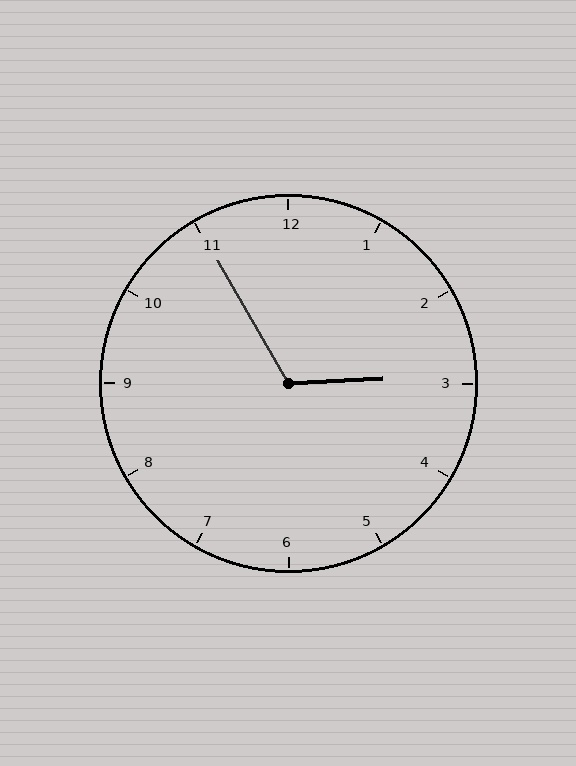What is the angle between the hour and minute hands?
Approximately 118 degrees.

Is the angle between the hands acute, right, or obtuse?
It is obtuse.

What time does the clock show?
2:55.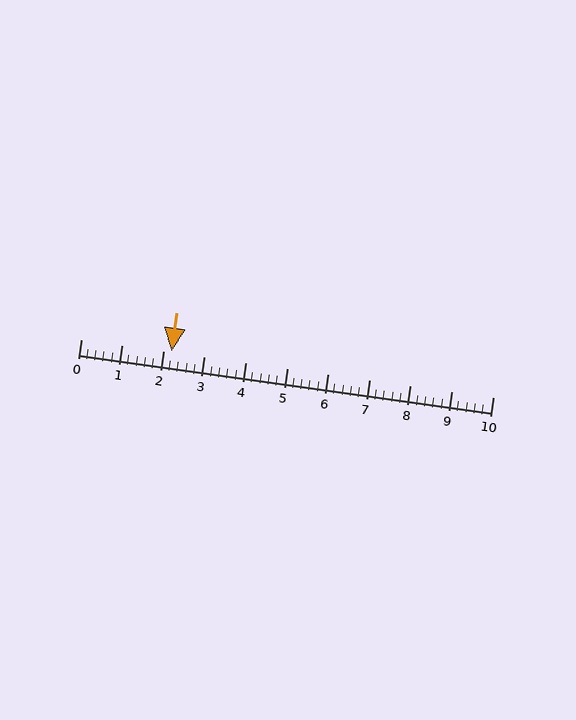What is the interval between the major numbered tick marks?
The major tick marks are spaced 1 units apart.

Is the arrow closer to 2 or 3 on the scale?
The arrow is closer to 2.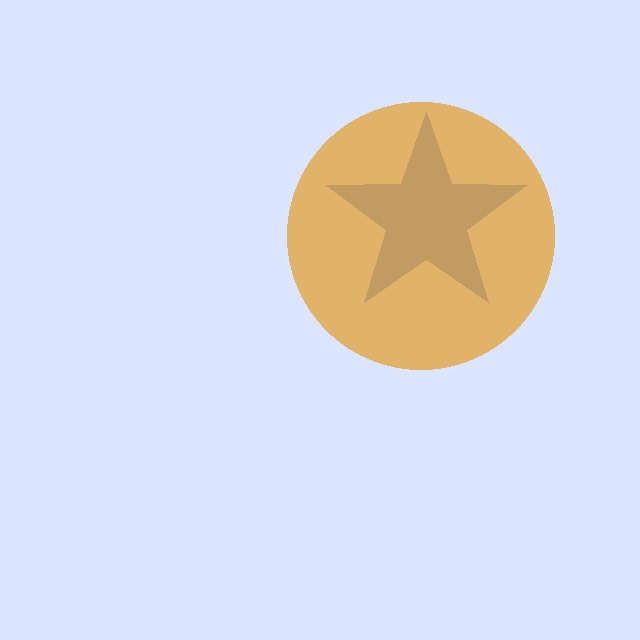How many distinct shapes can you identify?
There are 2 distinct shapes: a blue star, an orange circle.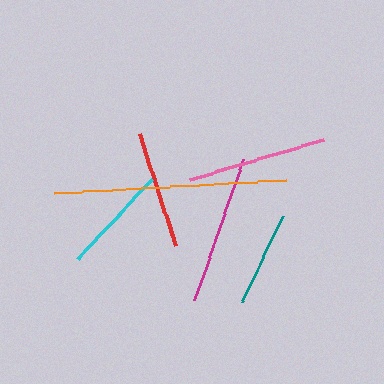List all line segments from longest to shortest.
From longest to shortest: orange, magenta, pink, red, cyan, teal.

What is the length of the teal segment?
The teal segment is approximately 96 pixels long.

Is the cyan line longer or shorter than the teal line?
The cyan line is longer than the teal line.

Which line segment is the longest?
The orange line is the longest at approximately 232 pixels.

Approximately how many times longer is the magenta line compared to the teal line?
The magenta line is approximately 1.6 times the length of the teal line.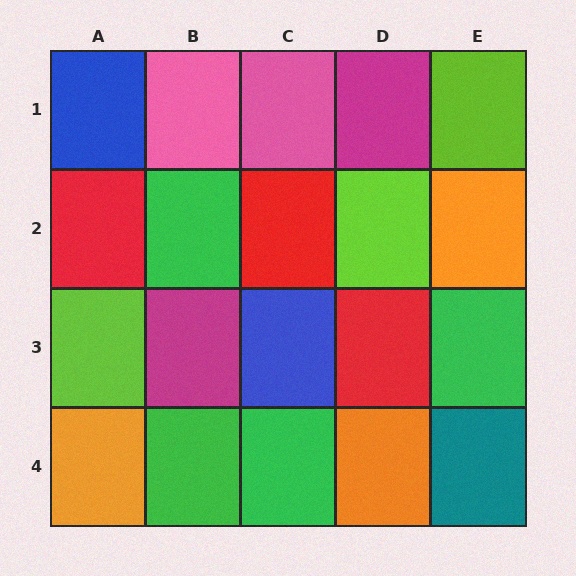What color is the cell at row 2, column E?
Orange.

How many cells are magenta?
2 cells are magenta.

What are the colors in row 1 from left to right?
Blue, pink, pink, magenta, lime.